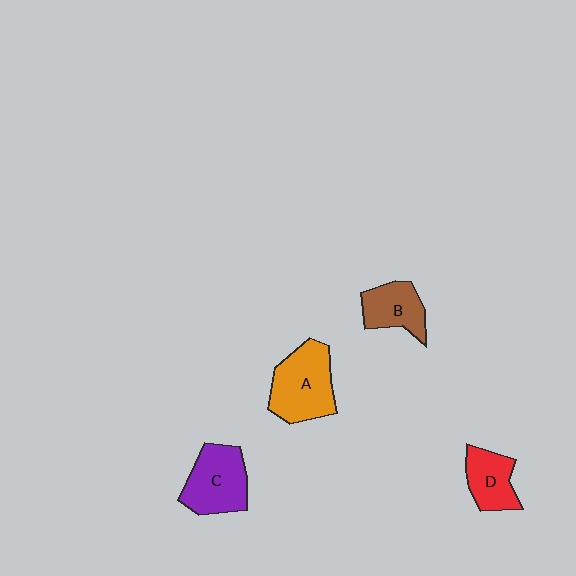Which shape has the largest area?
Shape A (orange).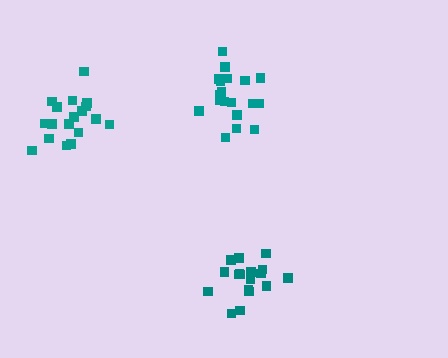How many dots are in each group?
Group 1: 18 dots, Group 2: 18 dots, Group 3: 19 dots (55 total).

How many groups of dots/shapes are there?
There are 3 groups.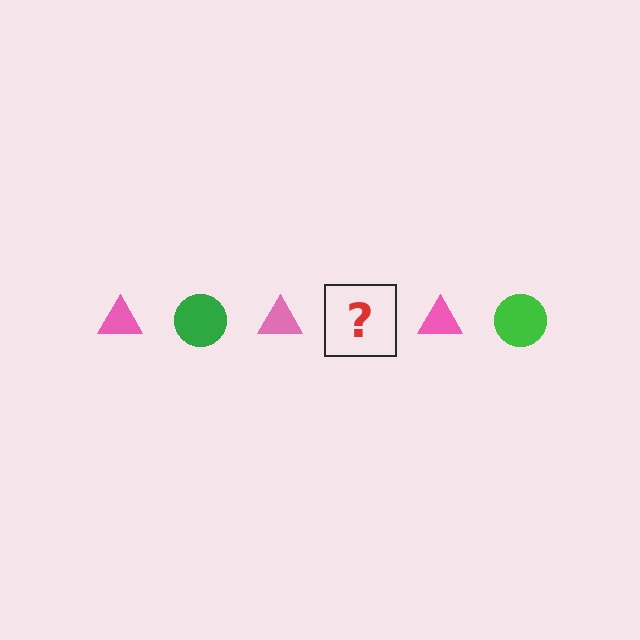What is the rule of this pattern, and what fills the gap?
The rule is that the pattern alternates between pink triangle and green circle. The gap should be filled with a green circle.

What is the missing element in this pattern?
The missing element is a green circle.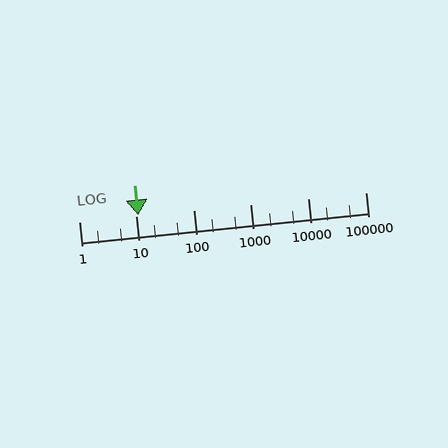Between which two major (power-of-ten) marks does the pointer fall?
The pointer is between 10 and 100.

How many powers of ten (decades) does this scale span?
The scale spans 5 decades, from 1 to 100000.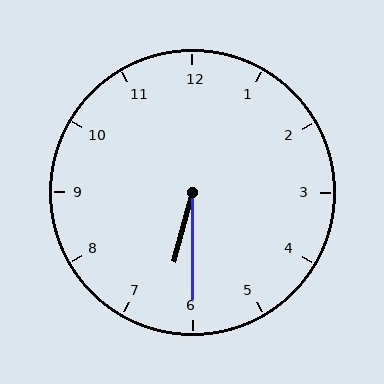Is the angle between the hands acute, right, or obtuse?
It is acute.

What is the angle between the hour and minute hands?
Approximately 15 degrees.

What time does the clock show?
6:30.